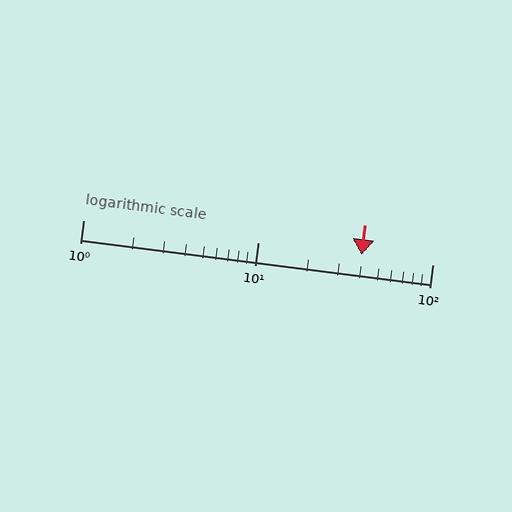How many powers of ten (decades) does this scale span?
The scale spans 2 decades, from 1 to 100.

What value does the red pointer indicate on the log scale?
The pointer indicates approximately 39.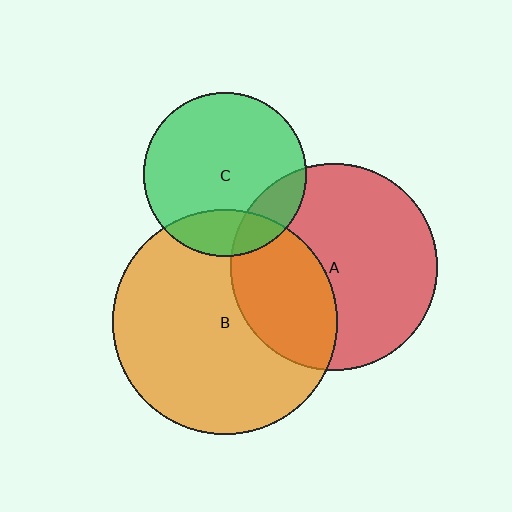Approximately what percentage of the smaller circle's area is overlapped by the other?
Approximately 15%.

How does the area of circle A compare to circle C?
Approximately 1.6 times.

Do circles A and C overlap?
Yes.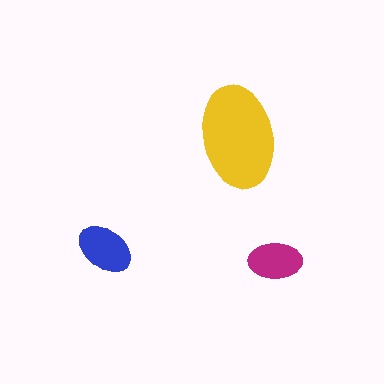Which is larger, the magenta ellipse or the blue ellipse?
The blue one.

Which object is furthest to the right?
The magenta ellipse is rightmost.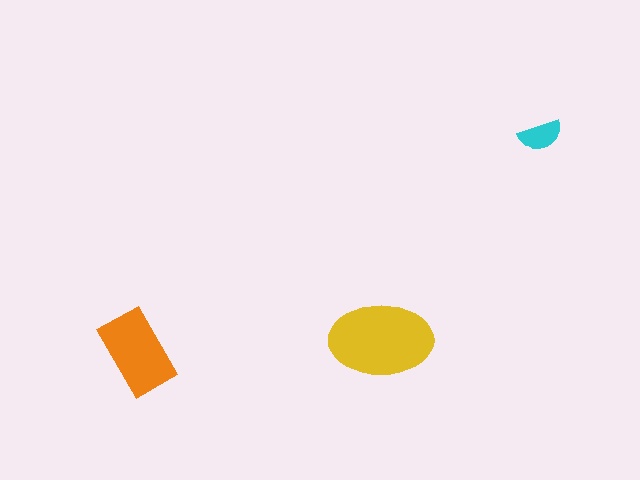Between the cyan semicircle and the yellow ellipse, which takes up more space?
The yellow ellipse.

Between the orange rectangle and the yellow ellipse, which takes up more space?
The yellow ellipse.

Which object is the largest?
The yellow ellipse.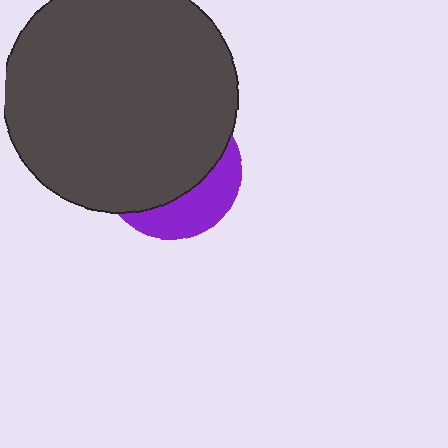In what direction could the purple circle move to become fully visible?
The purple circle could move down. That would shift it out from behind the dark gray circle entirely.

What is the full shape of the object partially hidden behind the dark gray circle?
The partially hidden object is a purple circle.